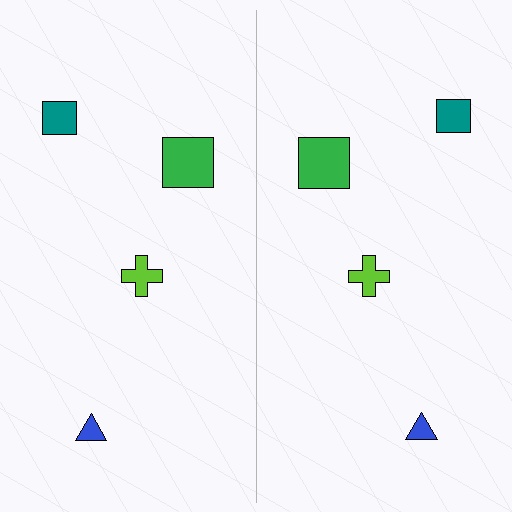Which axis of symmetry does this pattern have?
The pattern has a vertical axis of symmetry running through the center of the image.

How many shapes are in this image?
There are 8 shapes in this image.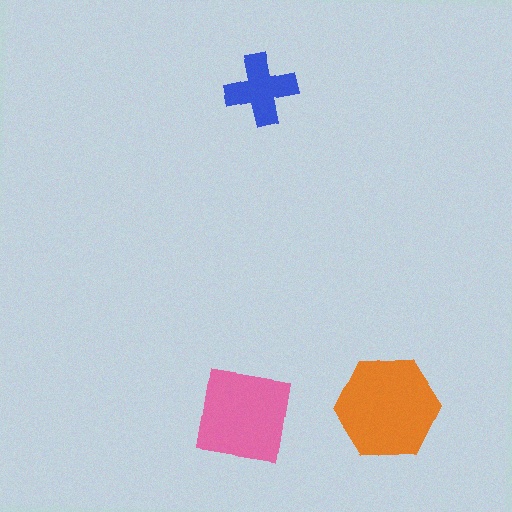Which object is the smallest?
The blue cross.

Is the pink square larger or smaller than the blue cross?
Larger.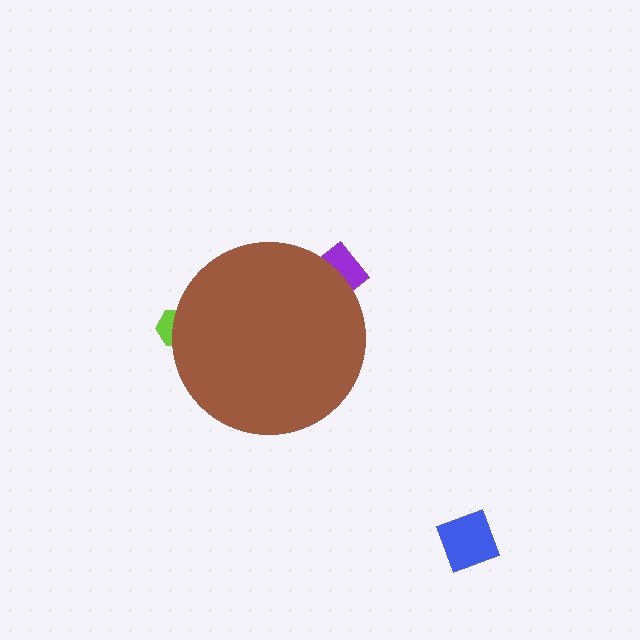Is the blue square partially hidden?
No, the blue square is fully visible.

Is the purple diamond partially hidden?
Yes, the purple diamond is partially hidden behind the brown circle.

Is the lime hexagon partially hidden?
Yes, the lime hexagon is partially hidden behind the brown circle.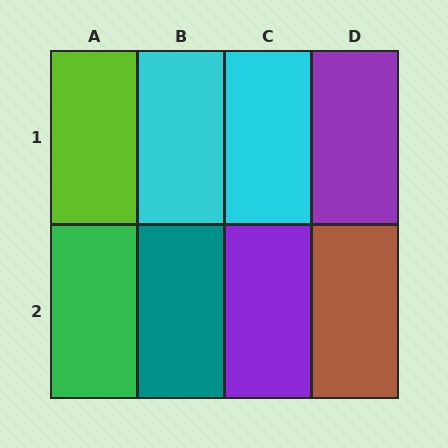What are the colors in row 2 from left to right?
Green, teal, purple, brown.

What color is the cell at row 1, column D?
Purple.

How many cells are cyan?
2 cells are cyan.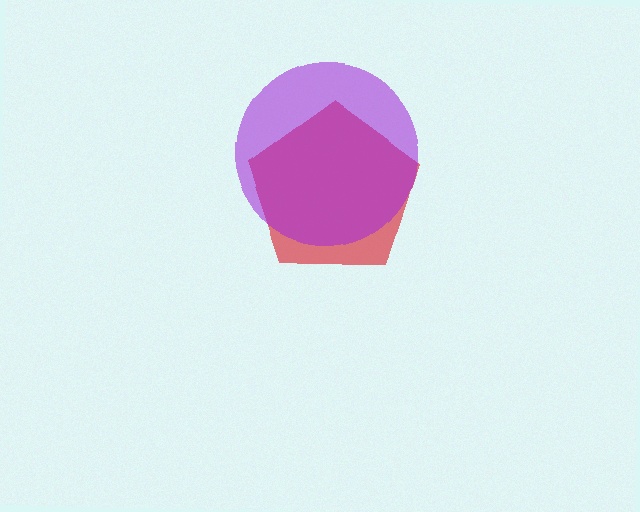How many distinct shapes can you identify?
There are 2 distinct shapes: a red pentagon, a purple circle.